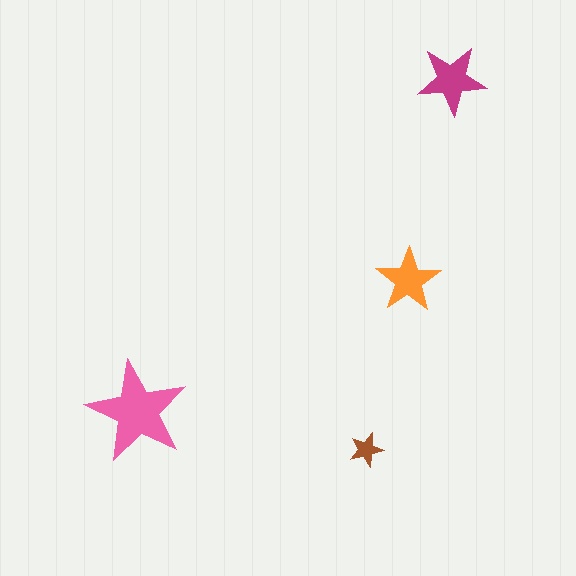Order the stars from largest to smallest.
the pink one, the magenta one, the orange one, the brown one.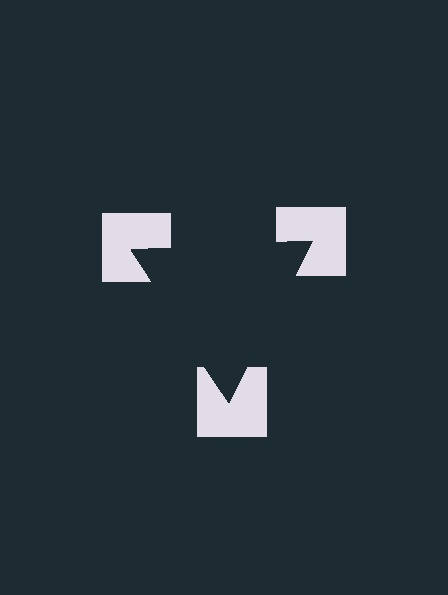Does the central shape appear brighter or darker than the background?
It typically appears slightly darker than the background, even though no actual brightness change is drawn.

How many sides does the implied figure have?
3 sides.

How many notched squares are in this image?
There are 3 — one at each vertex of the illusory triangle.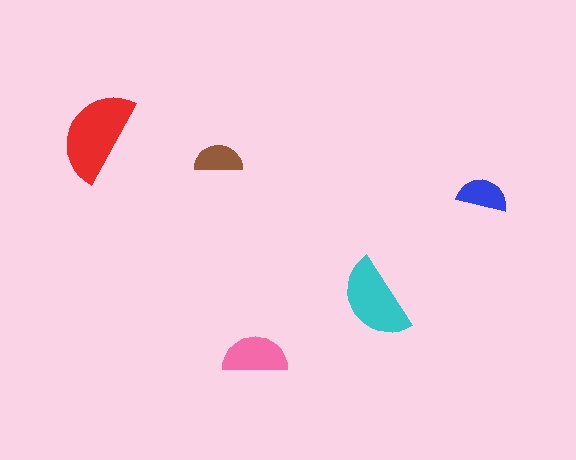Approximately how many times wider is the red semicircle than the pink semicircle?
About 1.5 times wider.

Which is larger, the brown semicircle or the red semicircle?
The red one.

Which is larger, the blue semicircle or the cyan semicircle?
The cyan one.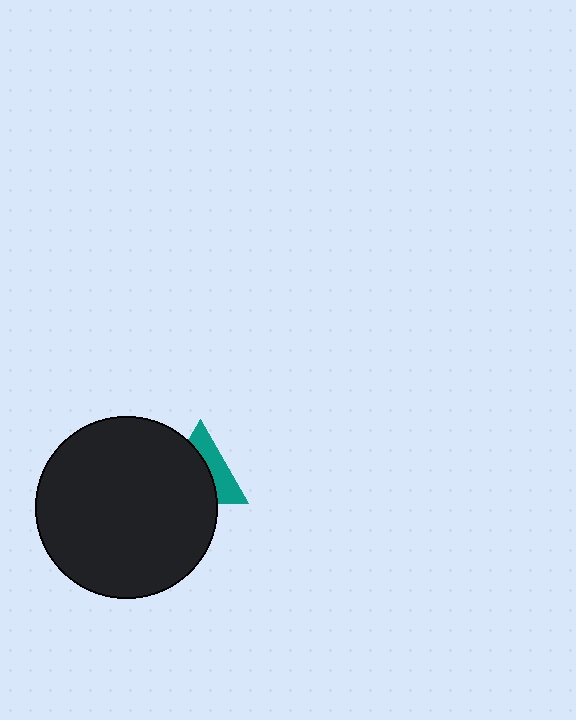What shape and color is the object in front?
The object in front is a black circle.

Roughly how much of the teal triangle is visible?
A small part of it is visible (roughly 41%).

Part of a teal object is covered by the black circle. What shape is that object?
It is a triangle.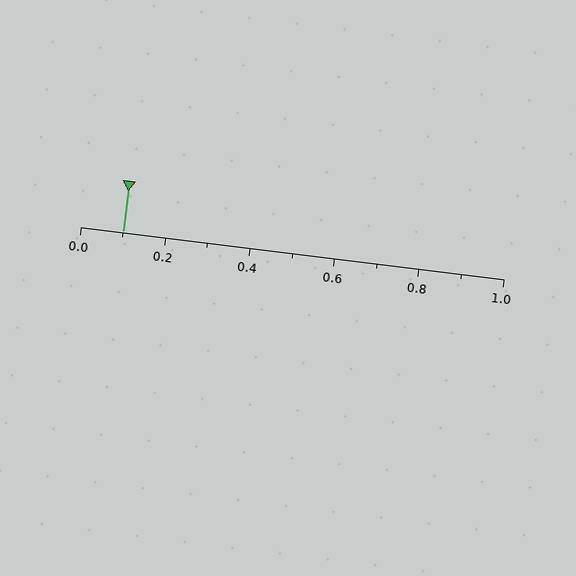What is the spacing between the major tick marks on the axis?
The major ticks are spaced 0.2 apart.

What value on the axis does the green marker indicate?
The marker indicates approximately 0.1.